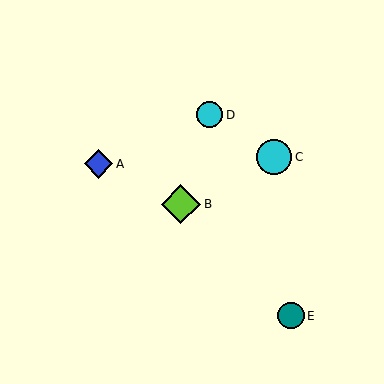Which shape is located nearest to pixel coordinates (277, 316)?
The teal circle (labeled E) at (291, 316) is nearest to that location.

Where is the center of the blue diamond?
The center of the blue diamond is at (99, 164).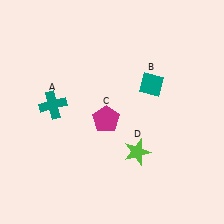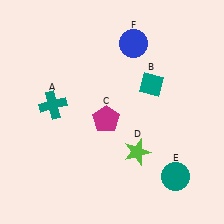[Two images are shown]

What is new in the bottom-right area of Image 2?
A teal circle (E) was added in the bottom-right area of Image 2.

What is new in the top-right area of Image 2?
A blue circle (F) was added in the top-right area of Image 2.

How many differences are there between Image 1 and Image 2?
There are 2 differences between the two images.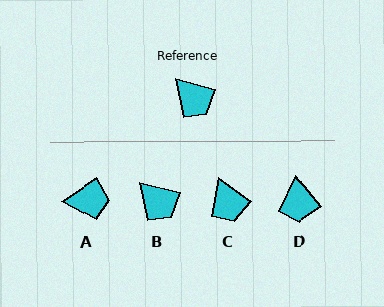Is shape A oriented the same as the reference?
No, it is off by about 49 degrees.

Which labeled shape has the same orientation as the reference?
B.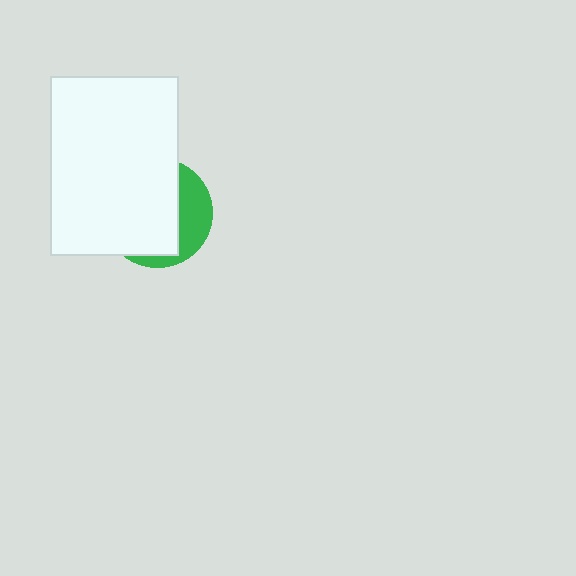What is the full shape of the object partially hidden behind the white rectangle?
The partially hidden object is a green circle.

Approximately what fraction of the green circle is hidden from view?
Roughly 69% of the green circle is hidden behind the white rectangle.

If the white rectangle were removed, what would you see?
You would see the complete green circle.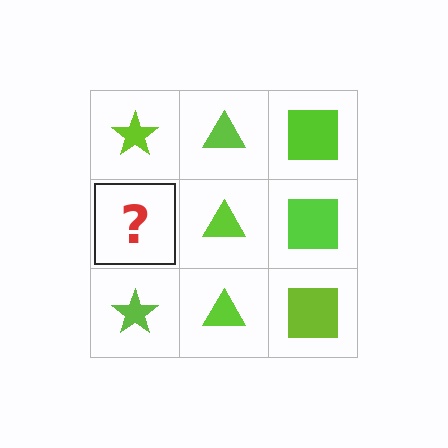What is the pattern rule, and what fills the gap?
The rule is that each column has a consistent shape. The gap should be filled with a lime star.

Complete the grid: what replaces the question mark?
The question mark should be replaced with a lime star.